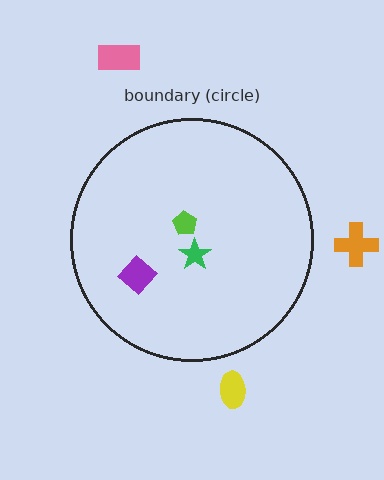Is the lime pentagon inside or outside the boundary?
Inside.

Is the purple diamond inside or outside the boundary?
Inside.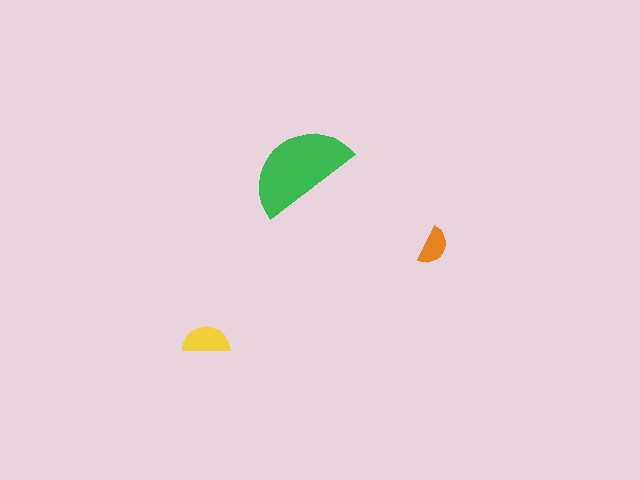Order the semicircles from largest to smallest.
the green one, the yellow one, the orange one.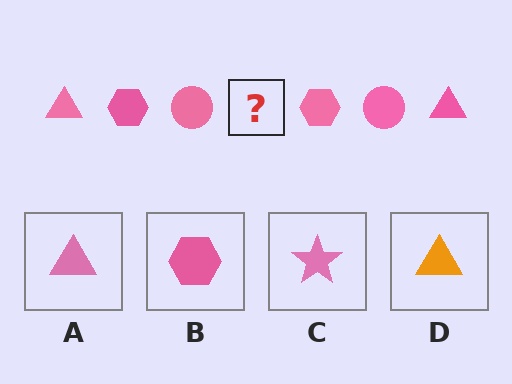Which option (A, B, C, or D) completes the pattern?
A.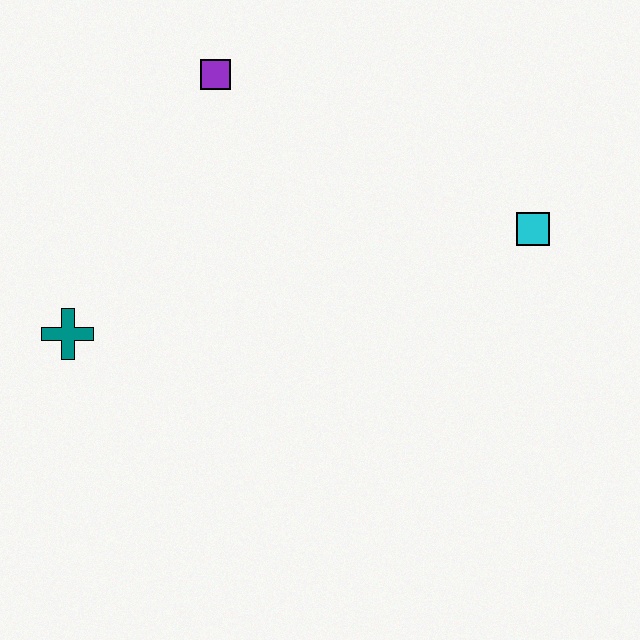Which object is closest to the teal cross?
The purple square is closest to the teal cross.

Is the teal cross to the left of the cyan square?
Yes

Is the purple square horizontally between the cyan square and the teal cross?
Yes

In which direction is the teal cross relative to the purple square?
The teal cross is below the purple square.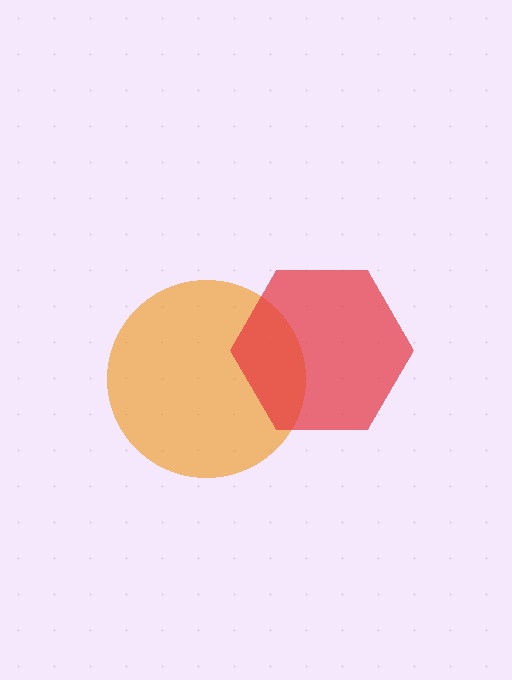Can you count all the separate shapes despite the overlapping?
Yes, there are 2 separate shapes.